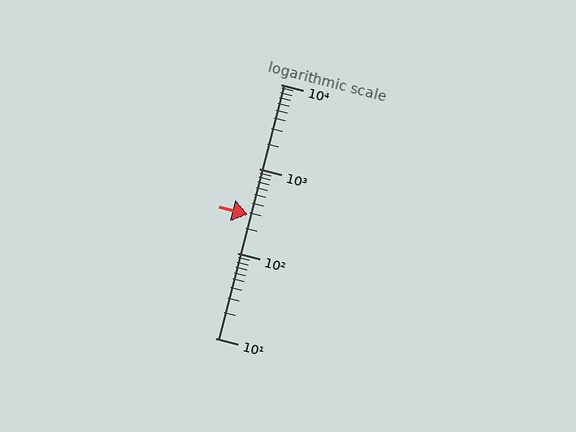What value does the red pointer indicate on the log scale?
The pointer indicates approximately 290.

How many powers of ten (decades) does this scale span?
The scale spans 3 decades, from 10 to 10000.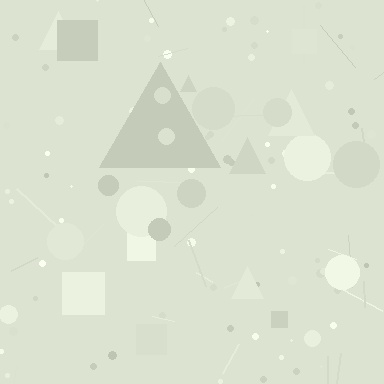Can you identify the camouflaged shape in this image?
The camouflaged shape is a triangle.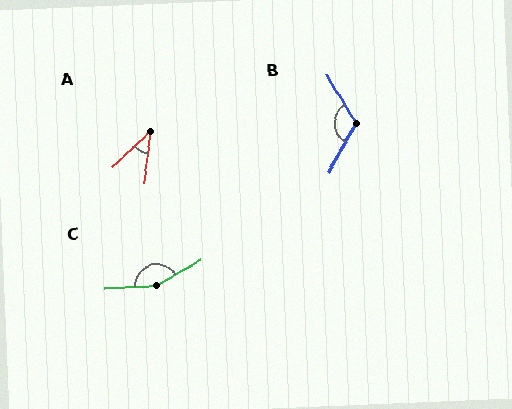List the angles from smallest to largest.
A (40°), B (119°), C (152°).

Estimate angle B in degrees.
Approximately 119 degrees.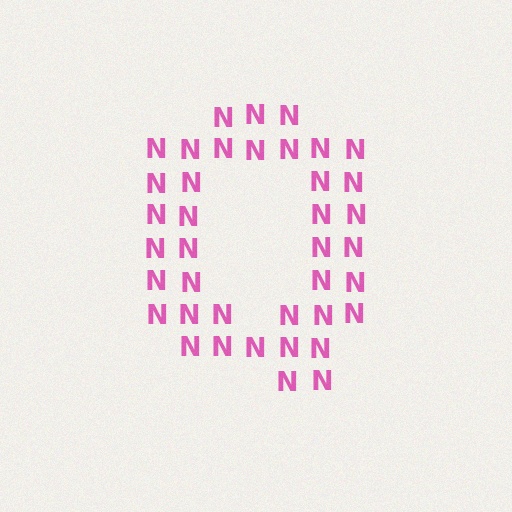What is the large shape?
The large shape is the letter Q.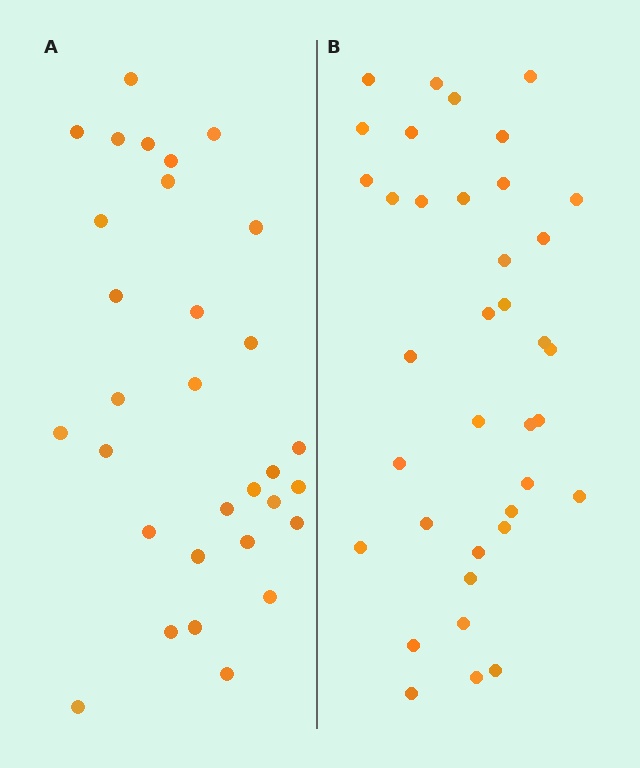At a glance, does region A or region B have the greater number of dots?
Region B (the right region) has more dots.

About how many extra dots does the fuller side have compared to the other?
Region B has about 6 more dots than region A.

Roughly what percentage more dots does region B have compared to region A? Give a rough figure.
About 20% more.